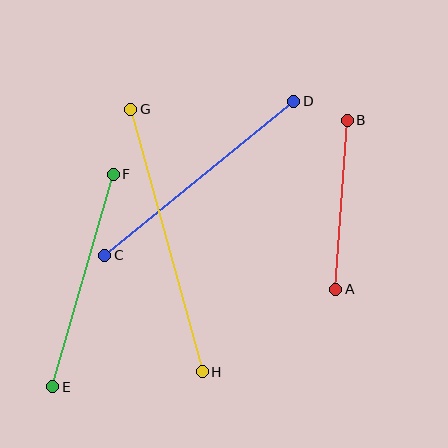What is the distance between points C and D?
The distance is approximately 244 pixels.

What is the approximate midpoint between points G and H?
The midpoint is at approximately (167, 241) pixels.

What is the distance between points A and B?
The distance is approximately 169 pixels.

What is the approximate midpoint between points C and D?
The midpoint is at approximately (199, 178) pixels.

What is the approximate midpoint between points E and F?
The midpoint is at approximately (83, 281) pixels.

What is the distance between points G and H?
The distance is approximately 272 pixels.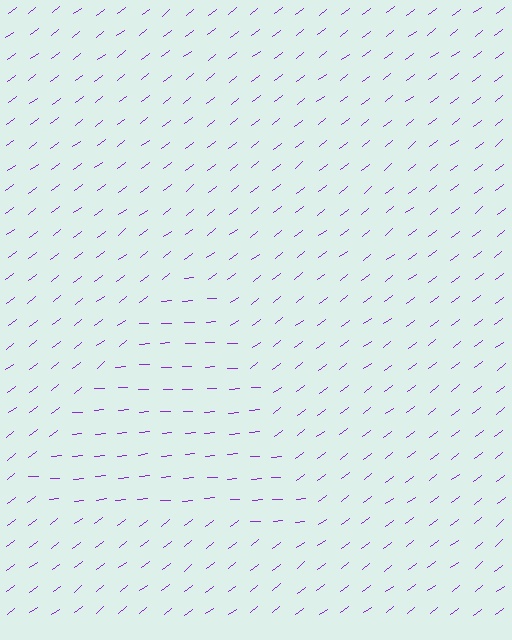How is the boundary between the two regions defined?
The boundary is defined purely by a change in line orientation (approximately 34 degrees difference). All lines are the same color and thickness.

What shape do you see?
I see a triangle.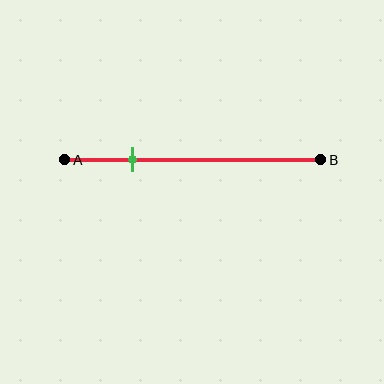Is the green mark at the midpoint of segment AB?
No, the mark is at about 25% from A, not at the 50% midpoint.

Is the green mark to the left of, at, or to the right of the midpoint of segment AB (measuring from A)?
The green mark is to the left of the midpoint of segment AB.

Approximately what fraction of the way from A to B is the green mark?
The green mark is approximately 25% of the way from A to B.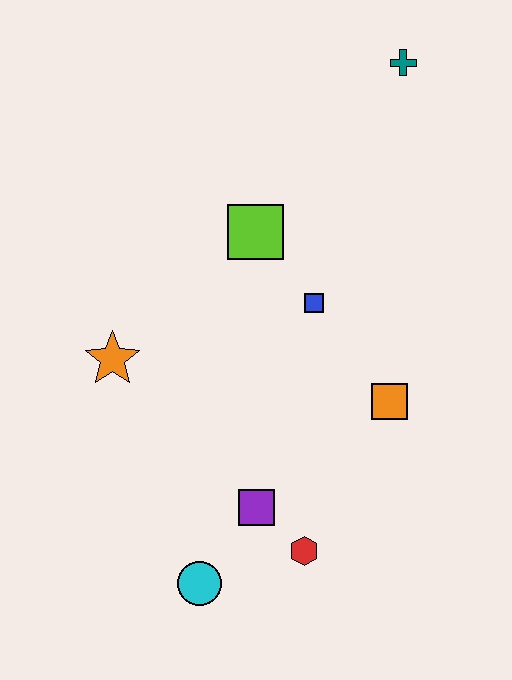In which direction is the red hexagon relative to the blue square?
The red hexagon is below the blue square.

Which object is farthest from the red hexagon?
The teal cross is farthest from the red hexagon.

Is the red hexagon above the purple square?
No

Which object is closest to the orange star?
The lime square is closest to the orange star.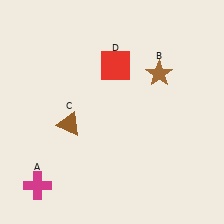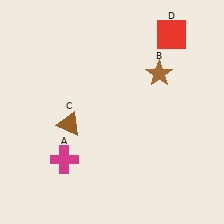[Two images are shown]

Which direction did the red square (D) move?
The red square (D) moved right.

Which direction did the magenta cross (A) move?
The magenta cross (A) moved right.